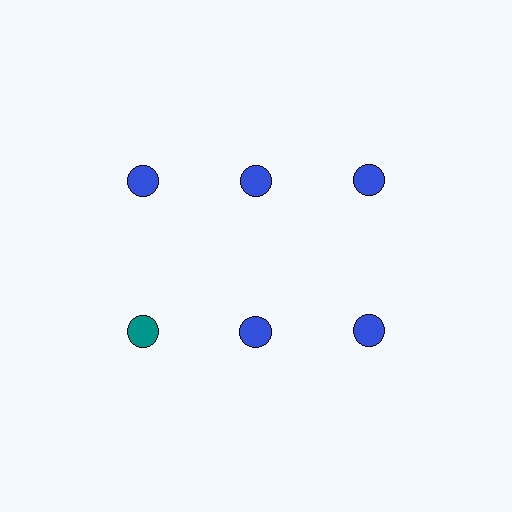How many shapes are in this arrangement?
There are 6 shapes arranged in a grid pattern.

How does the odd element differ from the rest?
It has a different color: teal instead of blue.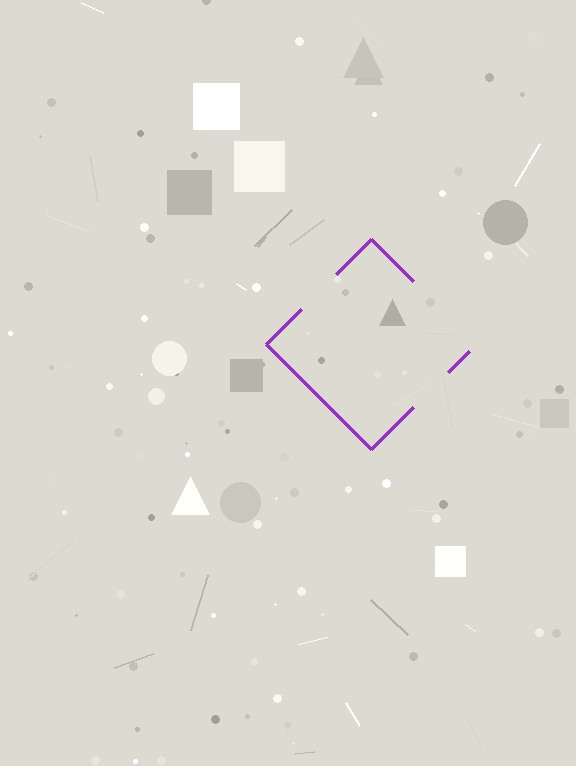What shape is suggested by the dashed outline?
The dashed outline suggests a diamond.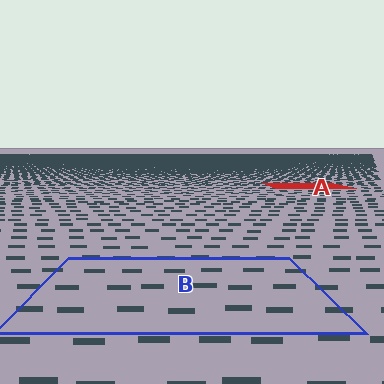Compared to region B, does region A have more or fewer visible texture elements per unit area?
Region A has more texture elements per unit area — they are packed more densely because it is farther away.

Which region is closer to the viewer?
Region B is closer. The texture elements there are larger and more spread out.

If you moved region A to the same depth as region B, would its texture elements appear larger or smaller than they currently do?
They would appear larger. At a closer depth, the same texture elements are projected at a bigger on-screen size.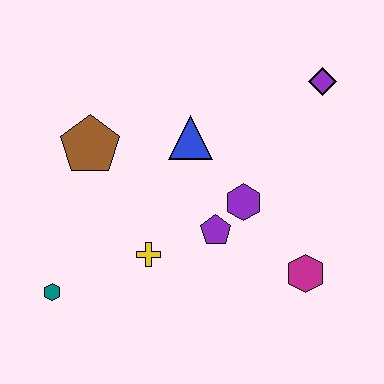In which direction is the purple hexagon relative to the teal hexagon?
The purple hexagon is to the right of the teal hexagon.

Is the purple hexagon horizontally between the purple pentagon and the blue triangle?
No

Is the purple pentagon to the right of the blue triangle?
Yes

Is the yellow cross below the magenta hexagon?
No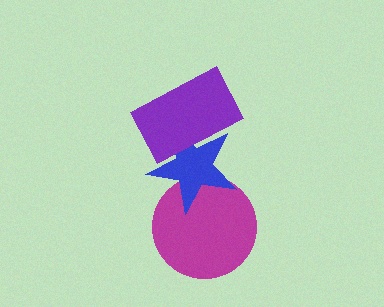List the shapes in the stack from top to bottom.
From top to bottom: the purple rectangle, the blue star, the magenta circle.